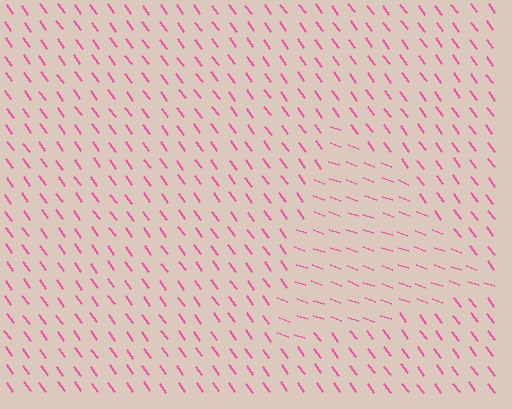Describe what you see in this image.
The image is filled with small pink line segments. A triangle region in the image has lines oriented differently from the surrounding lines, creating a visible texture boundary.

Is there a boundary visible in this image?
Yes, there is a texture boundary formed by a change in line orientation.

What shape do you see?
I see a triangle.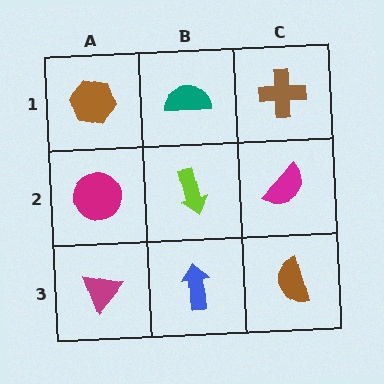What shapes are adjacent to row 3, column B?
A lime arrow (row 2, column B), a magenta triangle (row 3, column A), a brown semicircle (row 3, column C).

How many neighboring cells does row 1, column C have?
2.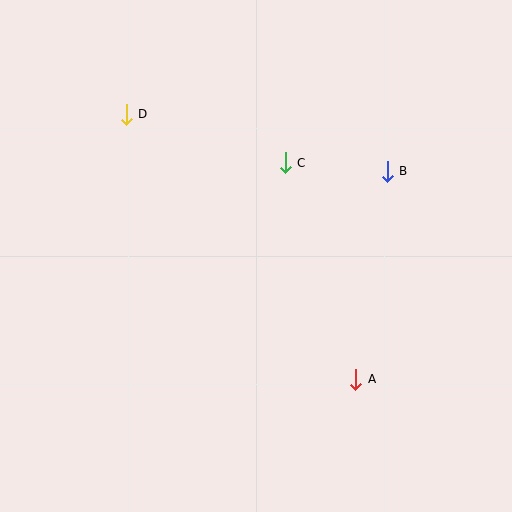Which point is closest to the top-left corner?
Point D is closest to the top-left corner.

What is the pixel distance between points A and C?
The distance between A and C is 228 pixels.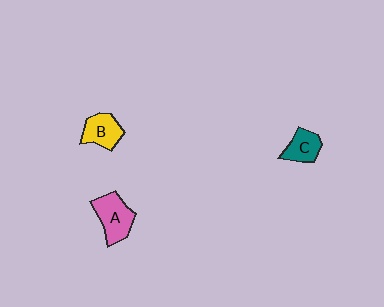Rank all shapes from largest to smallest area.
From largest to smallest: A (pink), B (yellow), C (teal).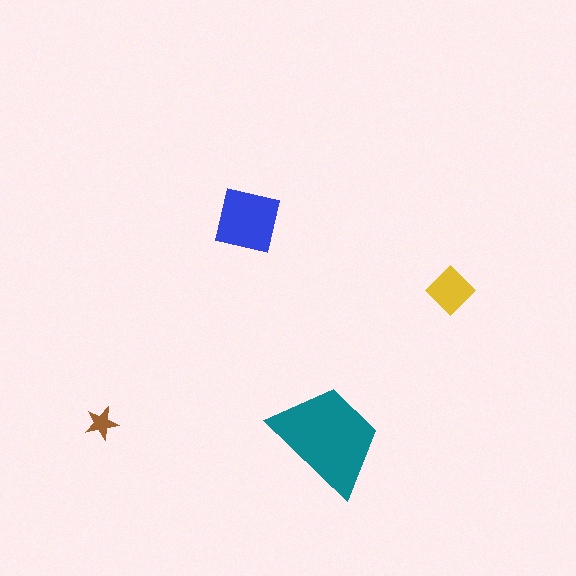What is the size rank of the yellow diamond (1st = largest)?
3rd.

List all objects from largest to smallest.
The teal trapezoid, the blue square, the yellow diamond, the brown star.